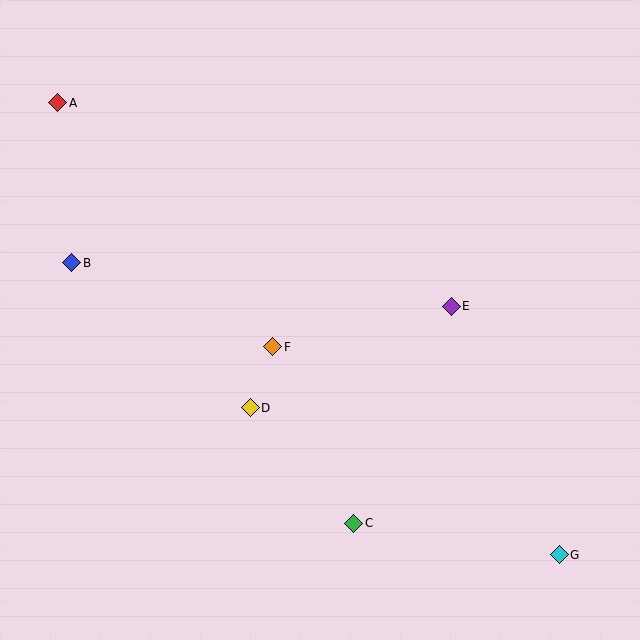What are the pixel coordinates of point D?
Point D is at (250, 408).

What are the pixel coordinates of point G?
Point G is at (559, 555).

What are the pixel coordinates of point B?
Point B is at (72, 263).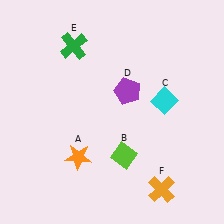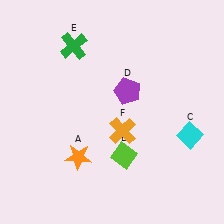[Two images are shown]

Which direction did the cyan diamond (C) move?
The cyan diamond (C) moved down.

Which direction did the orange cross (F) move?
The orange cross (F) moved up.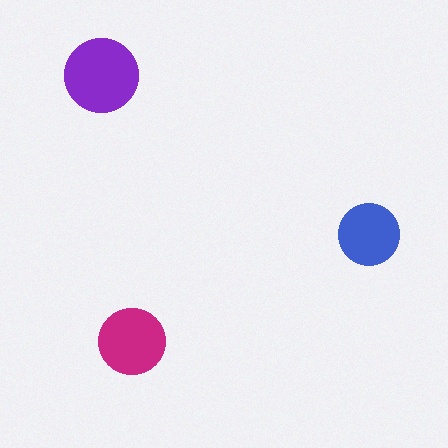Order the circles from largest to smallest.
the purple one, the magenta one, the blue one.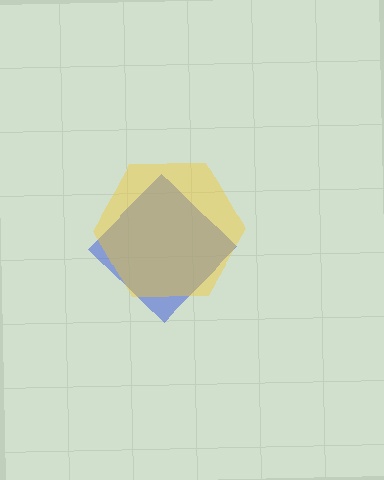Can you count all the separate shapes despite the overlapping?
Yes, there are 2 separate shapes.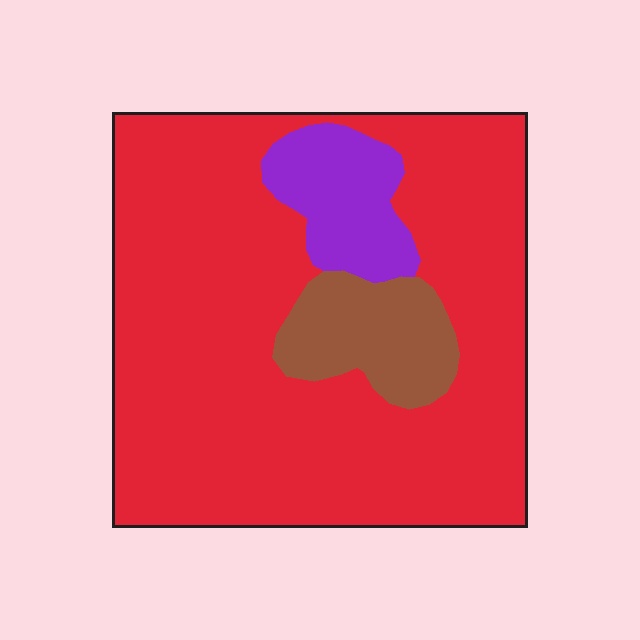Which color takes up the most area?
Red, at roughly 80%.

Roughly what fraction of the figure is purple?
Purple covers around 10% of the figure.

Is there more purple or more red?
Red.